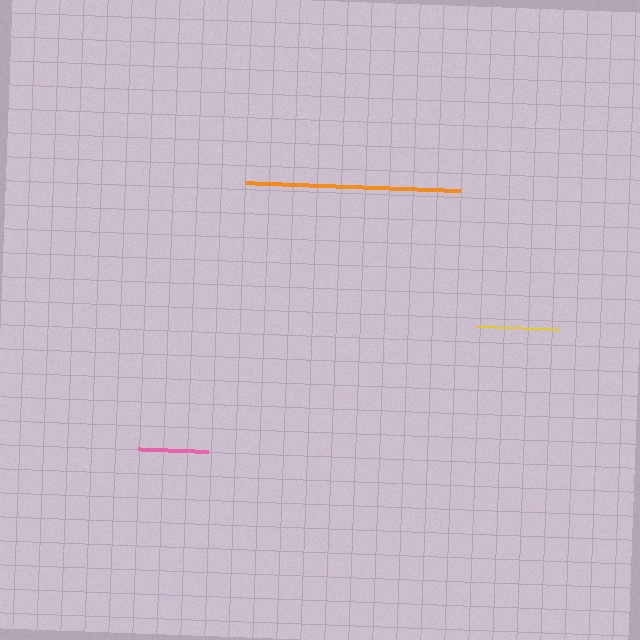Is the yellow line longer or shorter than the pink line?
The yellow line is longer than the pink line.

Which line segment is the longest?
The orange line is the longest at approximately 215 pixels.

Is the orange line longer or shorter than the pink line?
The orange line is longer than the pink line.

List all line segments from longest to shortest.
From longest to shortest: orange, yellow, pink.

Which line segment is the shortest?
The pink line is the shortest at approximately 70 pixels.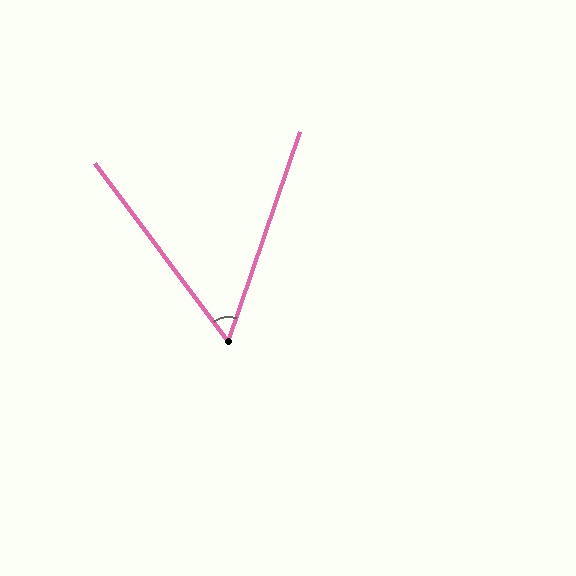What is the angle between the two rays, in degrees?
Approximately 56 degrees.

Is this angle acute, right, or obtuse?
It is acute.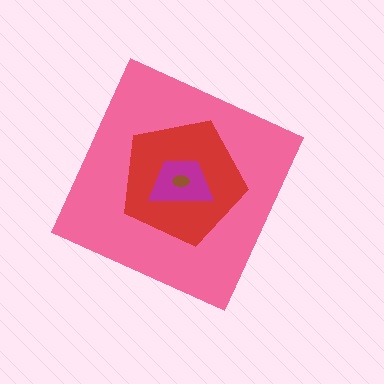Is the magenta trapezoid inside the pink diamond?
Yes.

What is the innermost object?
The brown ellipse.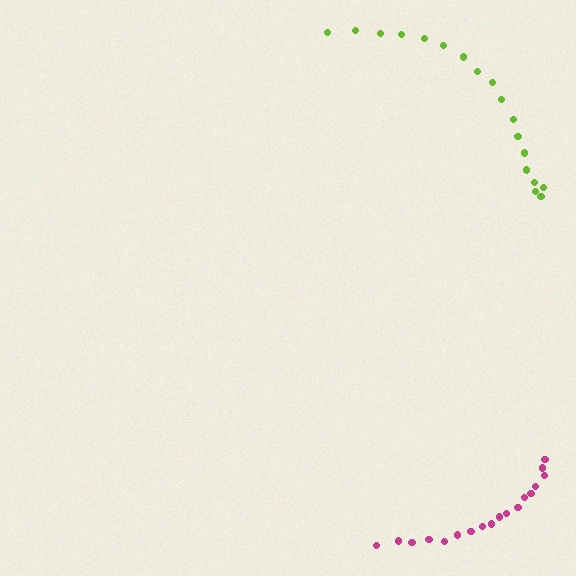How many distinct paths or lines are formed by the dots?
There are 2 distinct paths.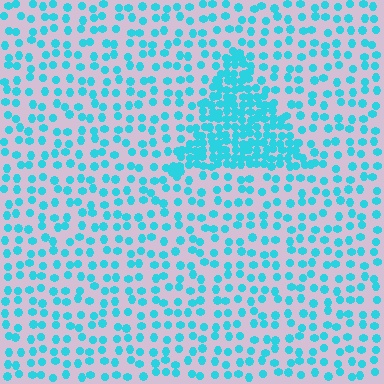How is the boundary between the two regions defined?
The boundary is defined by a change in element density (approximately 2.6x ratio). All elements are the same color, size, and shape.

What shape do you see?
I see a triangle.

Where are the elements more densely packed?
The elements are more densely packed inside the triangle boundary.